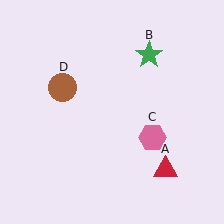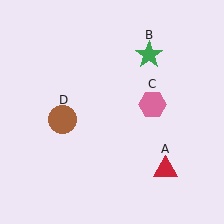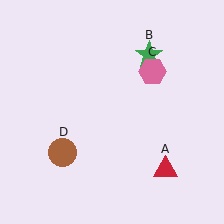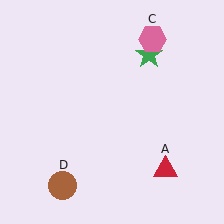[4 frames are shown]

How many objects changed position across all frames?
2 objects changed position: pink hexagon (object C), brown circle (object D).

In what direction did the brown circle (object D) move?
The brown circle (object D) moved down.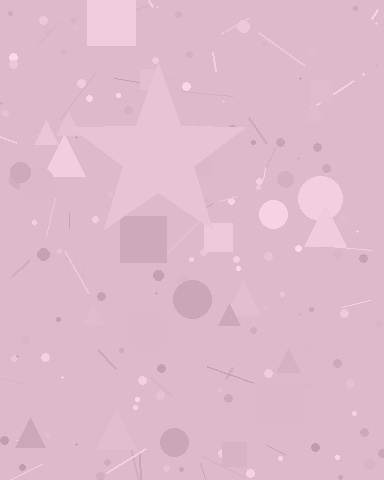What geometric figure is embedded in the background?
A star is embedded in the background.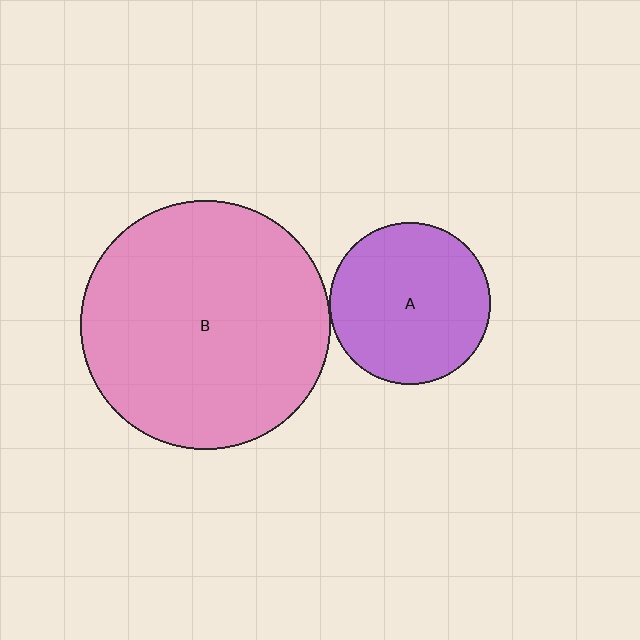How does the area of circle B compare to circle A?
Approximately 2.4 times.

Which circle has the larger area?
Circle B (pink).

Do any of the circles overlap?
No, none of the circles overlap.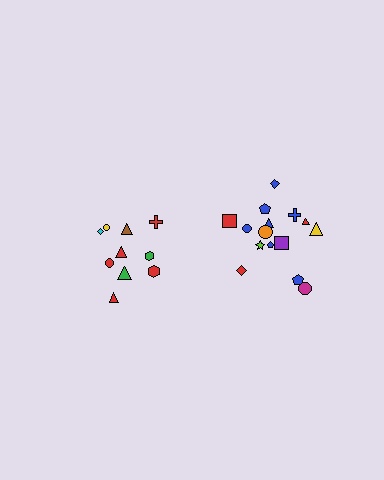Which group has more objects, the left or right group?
The right group.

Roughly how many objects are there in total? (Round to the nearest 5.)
Roughly 25 objects in total.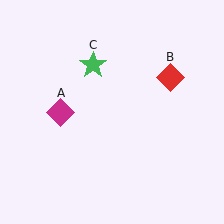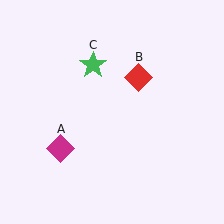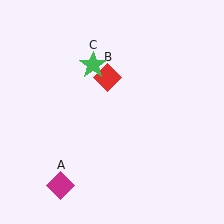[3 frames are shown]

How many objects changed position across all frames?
2 objects changed position: magenta diamond (object A), red diamond (object B).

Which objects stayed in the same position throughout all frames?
Green star (object C) remained stationary.